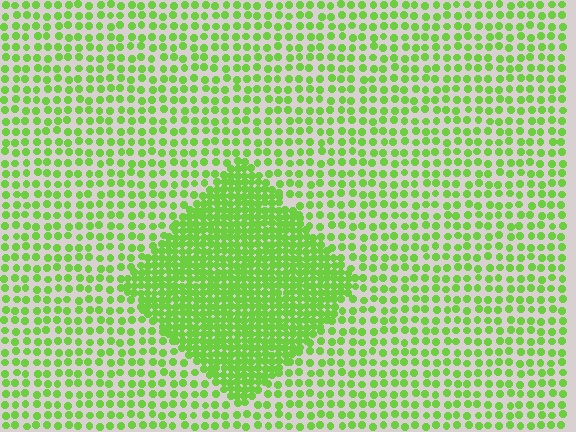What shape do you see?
I see a diamond.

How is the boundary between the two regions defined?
The boundary is defined by a change in element density (approximately 2.3x ratio). All elements are the same color, size, and shape.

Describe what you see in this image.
The image contains small lime elements arranged at two different densities. A diamond-shaped region is visible where the elements are more densely packed than the surrounding area.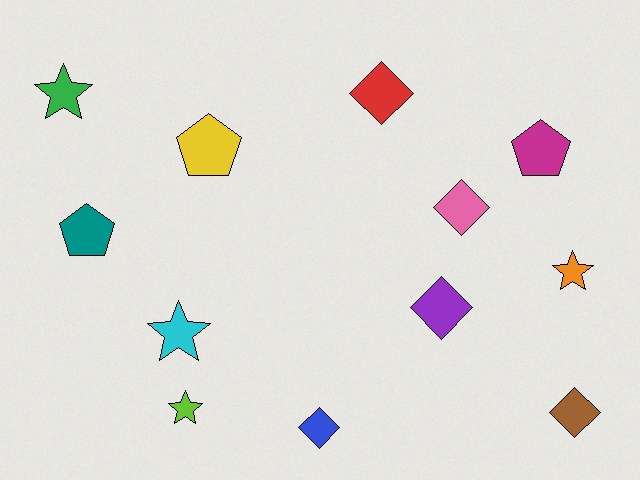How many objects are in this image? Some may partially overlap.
There are 12 objects.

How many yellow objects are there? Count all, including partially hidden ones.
There is 1 yellow object.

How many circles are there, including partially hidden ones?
There are no circles.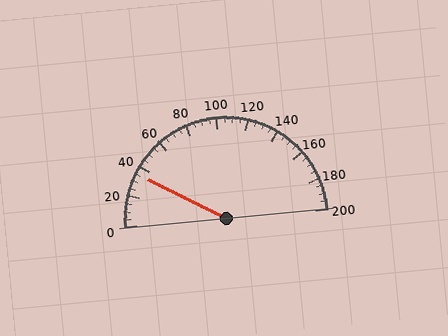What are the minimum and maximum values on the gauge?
The gauge ranges from 0 to 200.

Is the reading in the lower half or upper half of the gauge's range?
The reading is in the lower half of the range (0 to 200).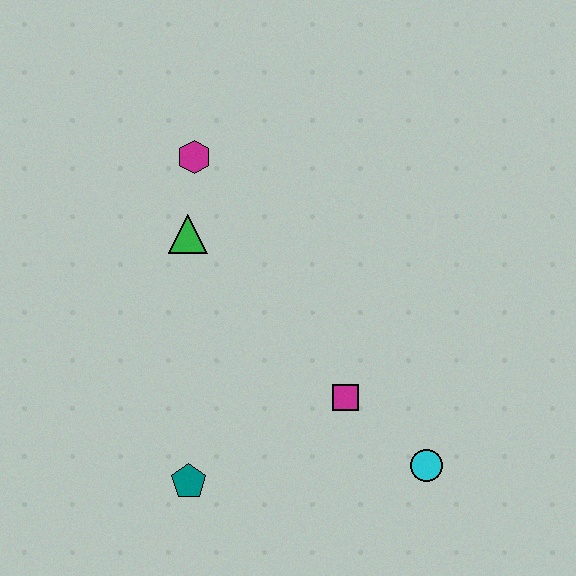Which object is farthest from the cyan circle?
The magenta hexagon is farthest from the cyan circle.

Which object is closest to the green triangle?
The magenta hexagon is closest to the green triangle.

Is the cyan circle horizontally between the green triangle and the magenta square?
No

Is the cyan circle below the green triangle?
Yes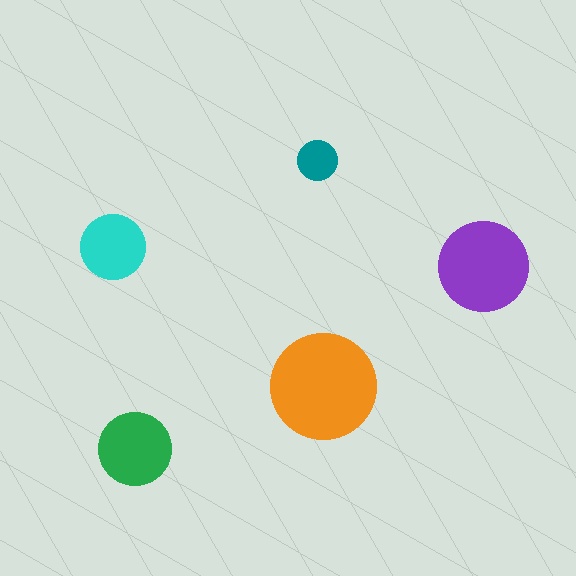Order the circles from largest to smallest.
the orange one, the purple one, the green one, the cyan one, the teal one.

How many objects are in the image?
There are 5 objects in the image.